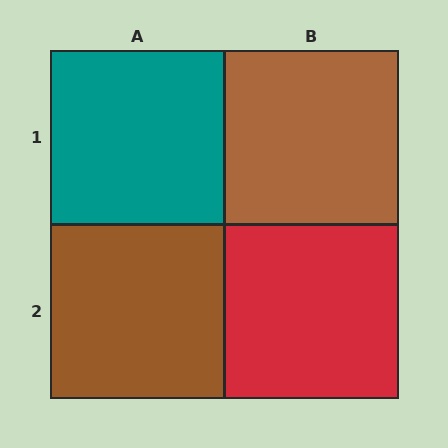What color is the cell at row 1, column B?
Brown.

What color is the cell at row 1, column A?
Teal.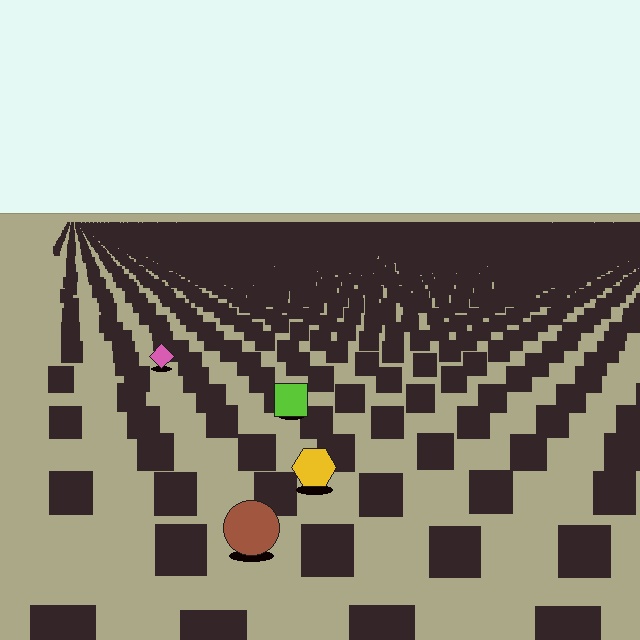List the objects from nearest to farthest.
From nearest to farthest: the brown circle, the yellow hexagon, the lime square, the pink diamond.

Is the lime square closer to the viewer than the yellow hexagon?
No. The yellow hexagon is closer — you can tell from the texture gradient: the ground texture is coarser near it.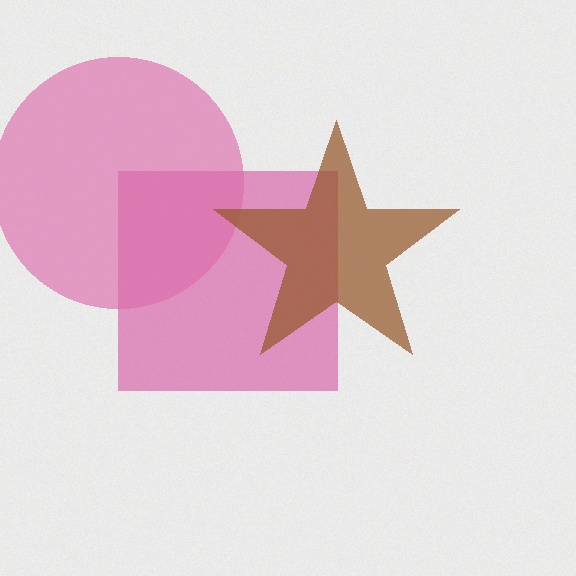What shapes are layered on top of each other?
The layered shapes are: a magenta square, a pink circle, a brown star.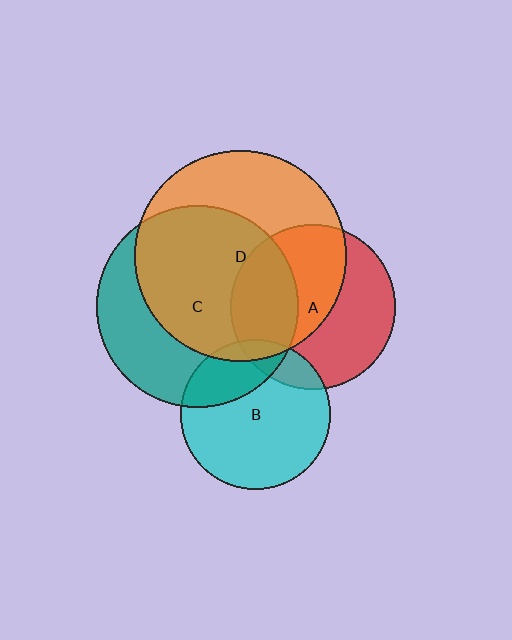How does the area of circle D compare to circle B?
Approximately 2.0 times.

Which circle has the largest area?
Circle D (orange).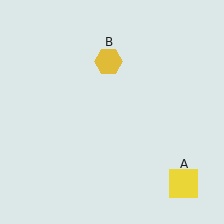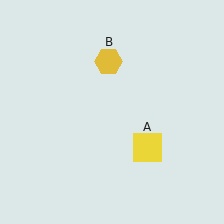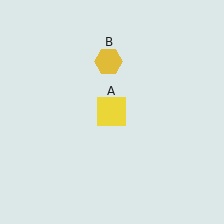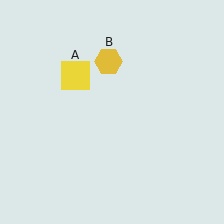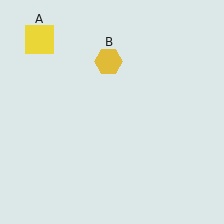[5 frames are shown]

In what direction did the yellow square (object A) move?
The yellow square (object A) moved up and to the left.